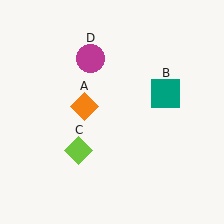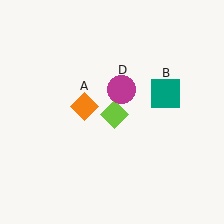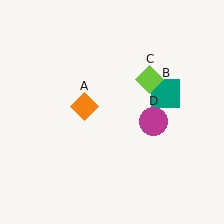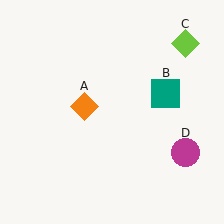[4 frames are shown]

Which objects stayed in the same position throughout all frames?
Orange diamond (object A) and teal square (object B) remained stationary.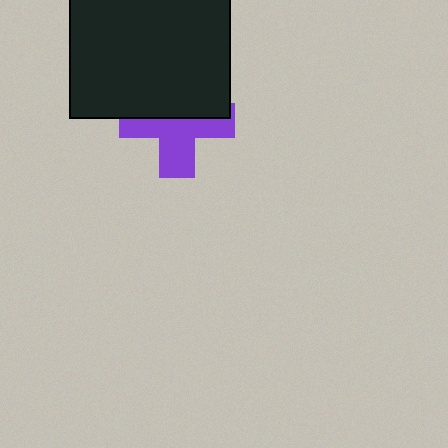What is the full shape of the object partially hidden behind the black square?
The partially hidden object is a purple cross.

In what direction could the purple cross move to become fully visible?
The purple cross could move down. That would shift it out from behind the black square entirely.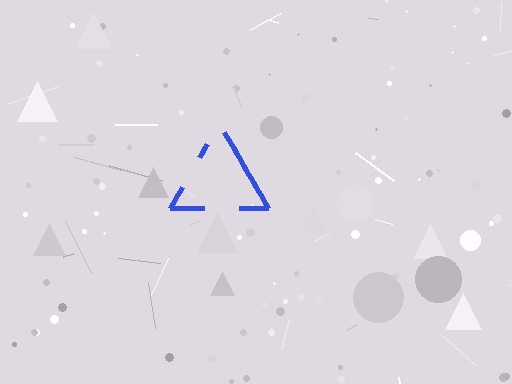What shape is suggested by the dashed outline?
The dashed outline suggests a triangle.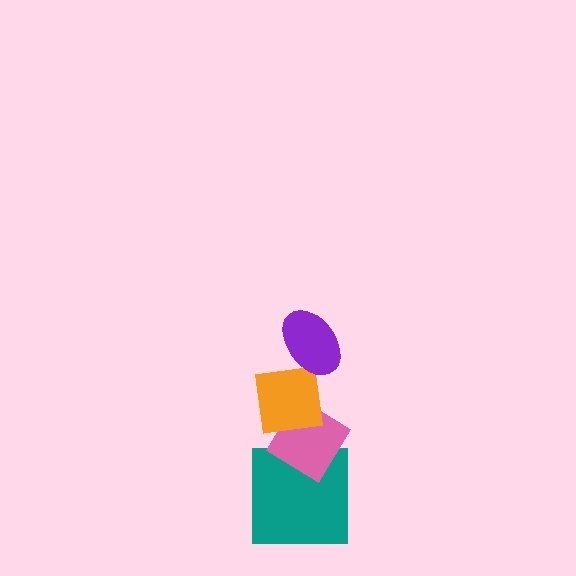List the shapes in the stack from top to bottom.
From top to bottom: the purple ellipse, the orange square, the pink diamond, the teal square.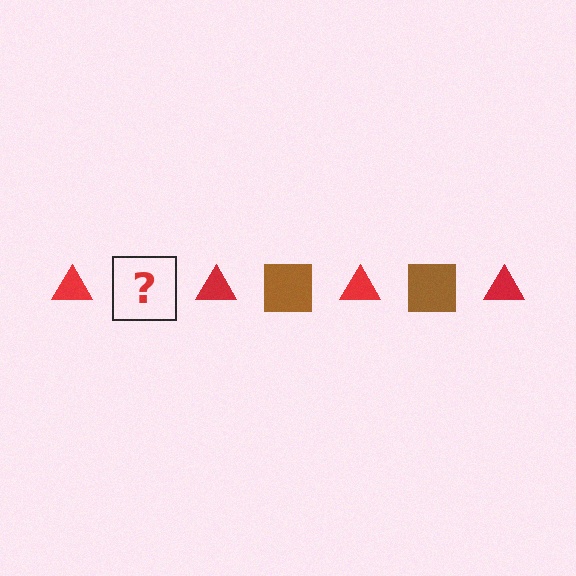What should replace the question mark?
The question mark should be replaced with a brown square.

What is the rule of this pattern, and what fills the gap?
The rule is that the pattern alternates between red triangle and brown square. The gap should be filled with a brown square.